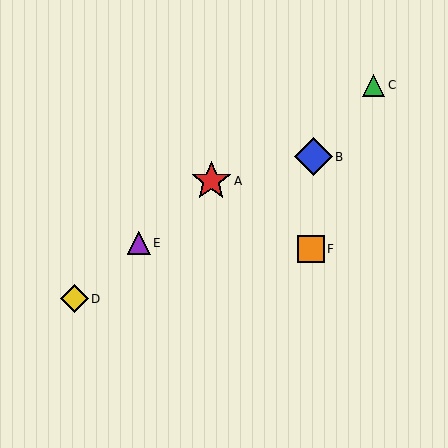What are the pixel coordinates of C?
Object C is at (374, 85).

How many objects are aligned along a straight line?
3 objects (A, D, E) are aligned along a straight line.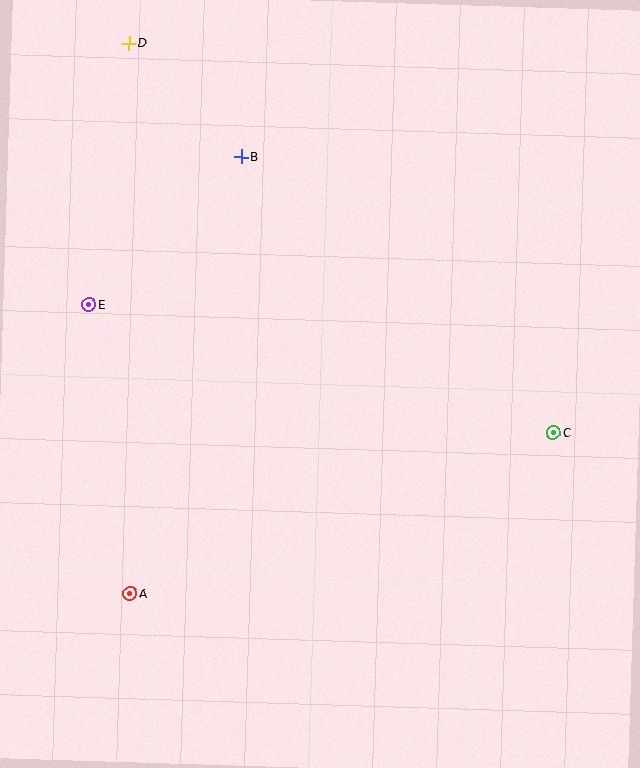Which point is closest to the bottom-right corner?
Point C is closest to the bottom-right corner.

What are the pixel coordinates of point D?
Point D is at (129, 43).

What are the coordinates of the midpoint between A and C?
The midpoint between A and C is at (342, 513).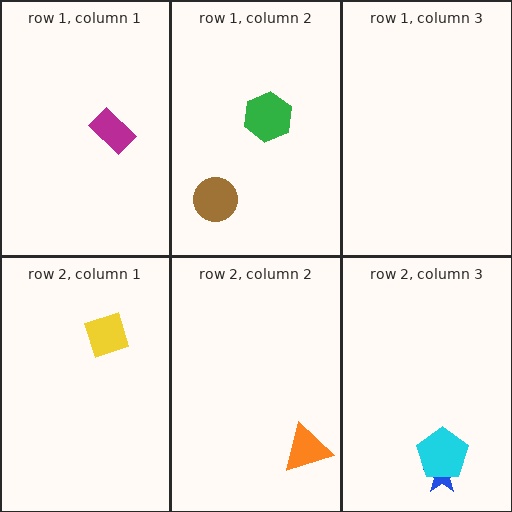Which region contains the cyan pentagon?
The row 2, column 3 region.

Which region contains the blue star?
The row 2, column 3 region.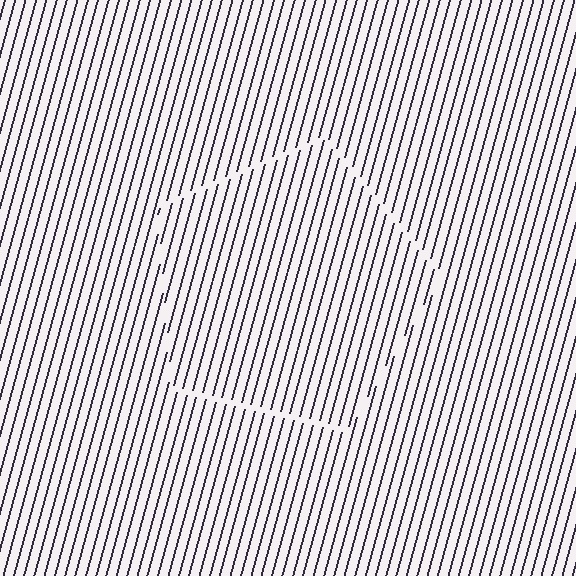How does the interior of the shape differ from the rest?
The interior of the shape contains the same grating, shifted by half a period — the contour is defined by the phase discontinuity where line-ends from the inner and outer gratings abut.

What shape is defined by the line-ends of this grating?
An illusory pentagon. The interior of the shape contains the same grating, shifted by half a period — the contour is defined by the phase discontinuity where line-ends from the inner and outer gratings abut.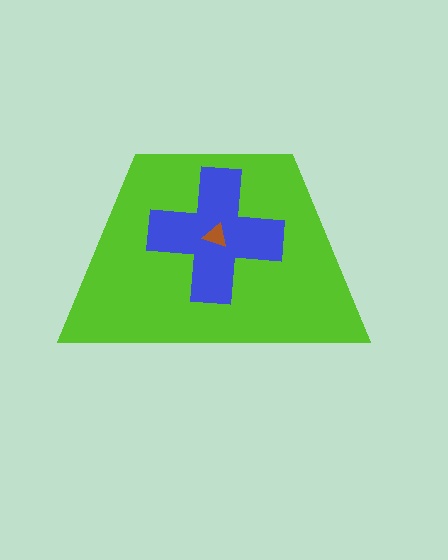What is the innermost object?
The brown triangle.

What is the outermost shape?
The lime trapezoid.